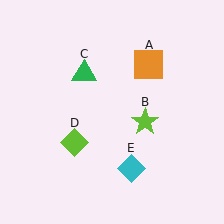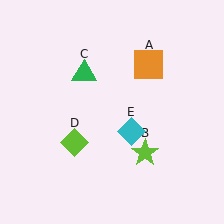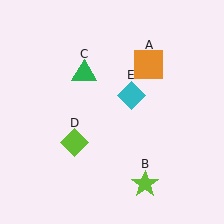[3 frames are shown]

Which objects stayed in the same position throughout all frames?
Orange square (object A) and green triangle (object C) and lime diamond (object D) remained stationary.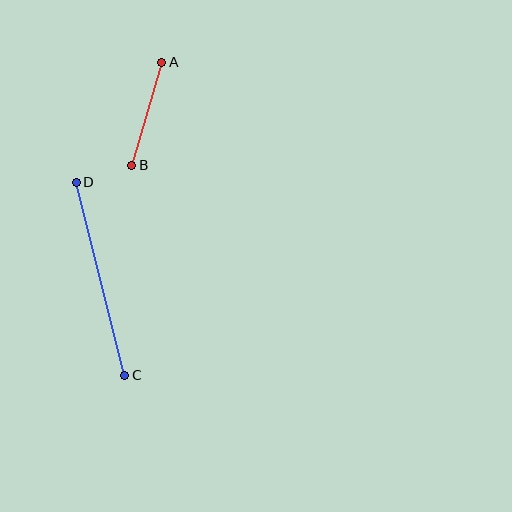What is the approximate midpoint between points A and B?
The midpoint is at approximately (147, 114) pixels.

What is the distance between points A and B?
The distance is approximately 107 pixels.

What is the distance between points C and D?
The distance is approximately 199 pixels.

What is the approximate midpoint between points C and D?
The midpoint is at approximately (100, 279) pixels.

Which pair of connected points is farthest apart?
Points C and D are farthest apart.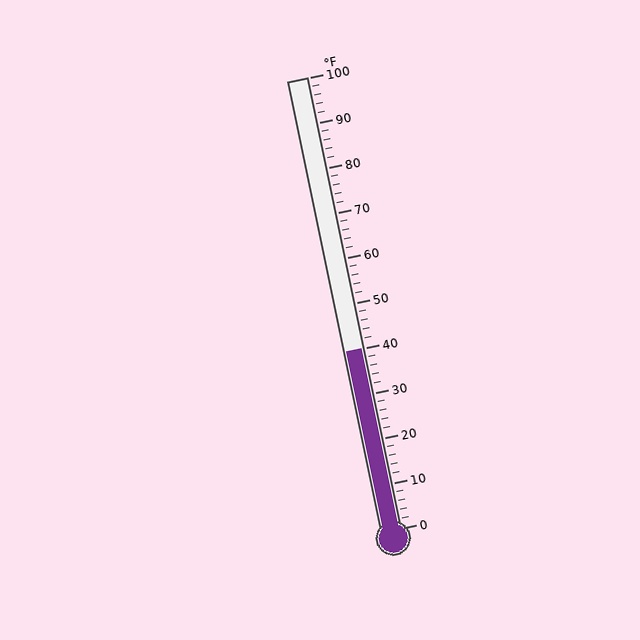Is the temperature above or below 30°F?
The temperature is above 30°F.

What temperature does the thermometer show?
The thermometer shows approximately 40°F.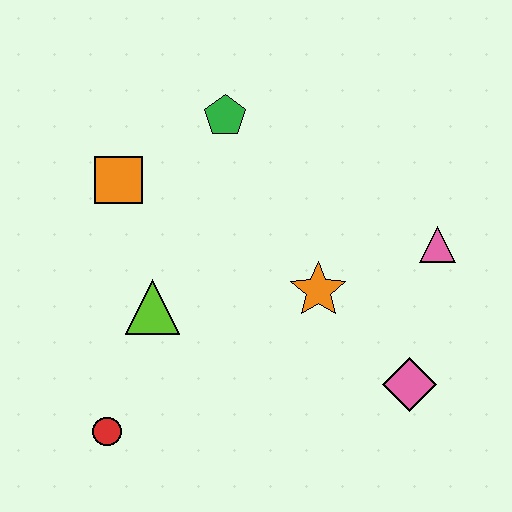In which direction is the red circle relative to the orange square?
The red circle is below the orange square.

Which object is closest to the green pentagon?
The orange square is closest to the green pentagon.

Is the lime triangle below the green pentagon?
Yes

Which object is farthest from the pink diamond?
The orange square is farthest from the pink diamond.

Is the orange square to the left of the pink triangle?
Yes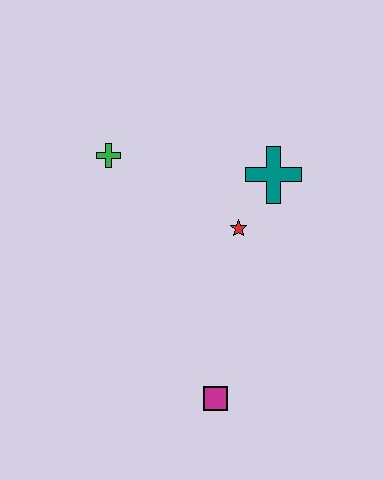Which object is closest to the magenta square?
The red star is closest to the magenta square.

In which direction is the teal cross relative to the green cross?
The teal cross is to the right of the green cross.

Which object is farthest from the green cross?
The magenta square is farthest from the green cross.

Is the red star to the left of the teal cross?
Yes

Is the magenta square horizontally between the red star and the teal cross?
No